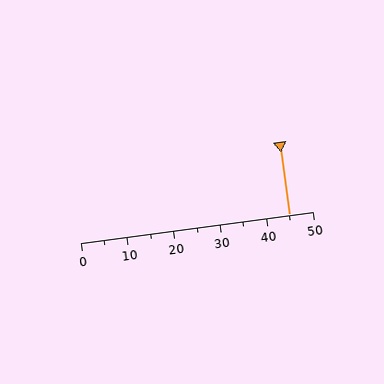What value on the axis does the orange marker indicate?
The marker indicates approximately 45.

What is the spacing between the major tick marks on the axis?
The major ticks are spaced 10 apart.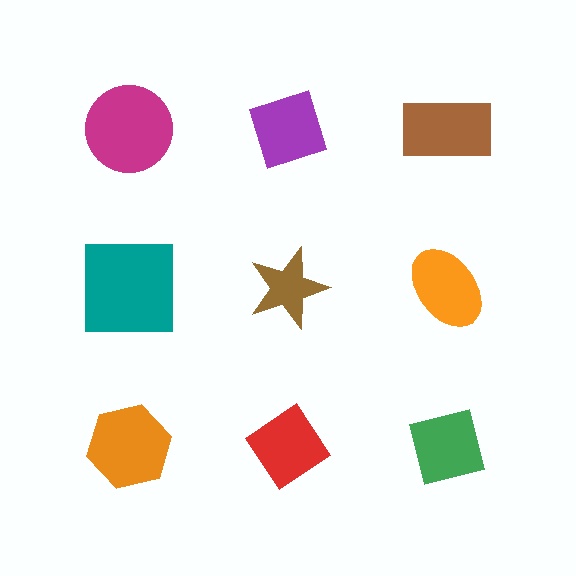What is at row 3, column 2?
A red diamond.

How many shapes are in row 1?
3 shapes.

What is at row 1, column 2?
A purple diamond.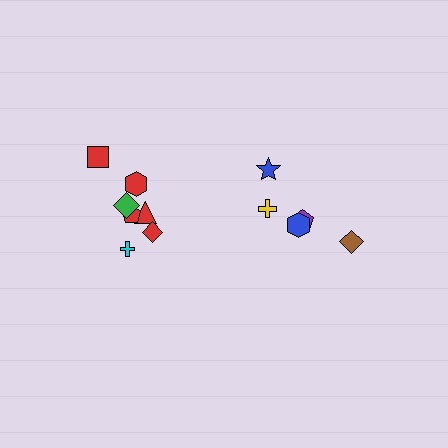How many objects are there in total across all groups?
There are 12 objects.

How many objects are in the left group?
There are 7 objects.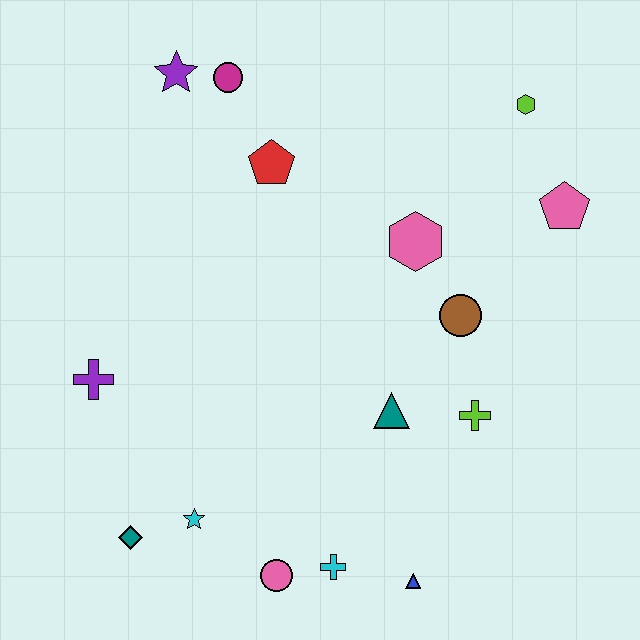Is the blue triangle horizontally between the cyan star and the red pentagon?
No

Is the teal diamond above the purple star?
No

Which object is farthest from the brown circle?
The teal diamond is farthest from the brown circle.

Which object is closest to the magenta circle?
The purple star is closest to the magenta circle.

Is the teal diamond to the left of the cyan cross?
Yes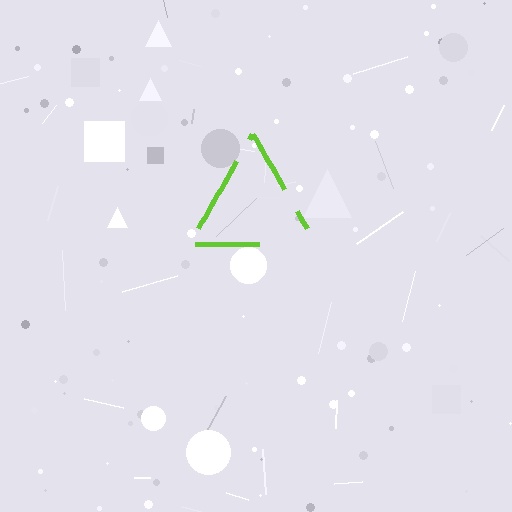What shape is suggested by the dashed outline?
The dashed outline suggests a triangle.